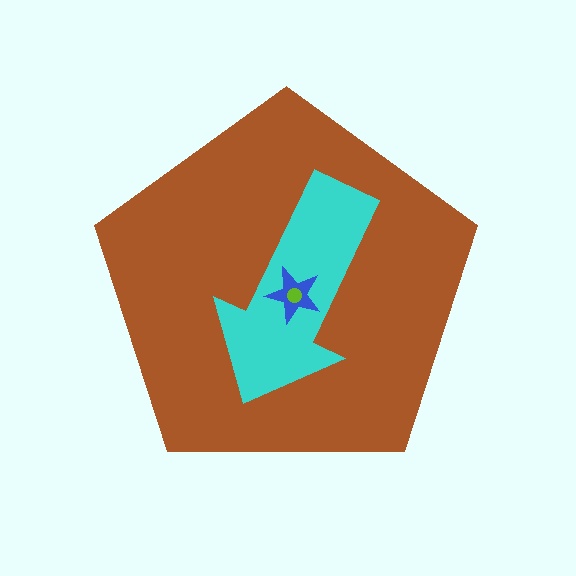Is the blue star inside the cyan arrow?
Yes.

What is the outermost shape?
The brown pentagon.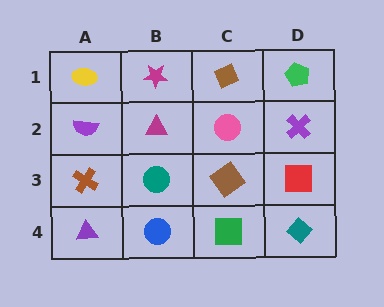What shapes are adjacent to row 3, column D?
A purple cross (row 2, column D), a teal diamond (row 4, column D), a brown diamond (row 3, column C).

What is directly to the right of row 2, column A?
A magenta triangle.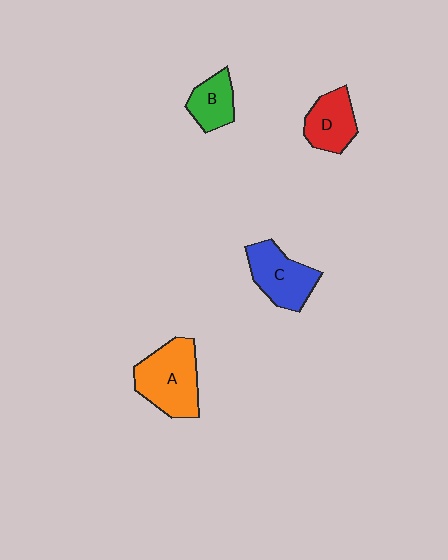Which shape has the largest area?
Shape A (orange).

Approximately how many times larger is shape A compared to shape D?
Approximately 1.5 times.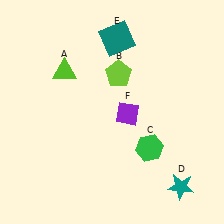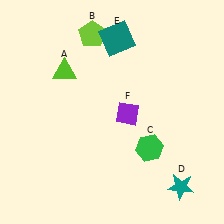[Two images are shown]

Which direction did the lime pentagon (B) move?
The lime pentagon (B) moved up.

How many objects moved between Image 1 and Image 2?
1 object moved between the two images.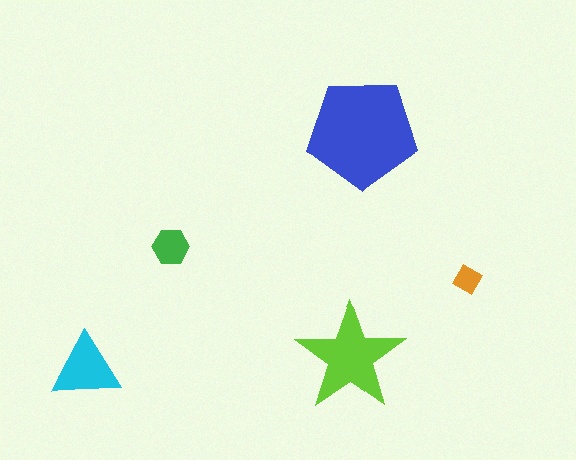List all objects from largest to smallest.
The blue pentagon, the lime star, the cyan triangle, the green hexagon, the orange diamond.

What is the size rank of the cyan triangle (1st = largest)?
3rd.